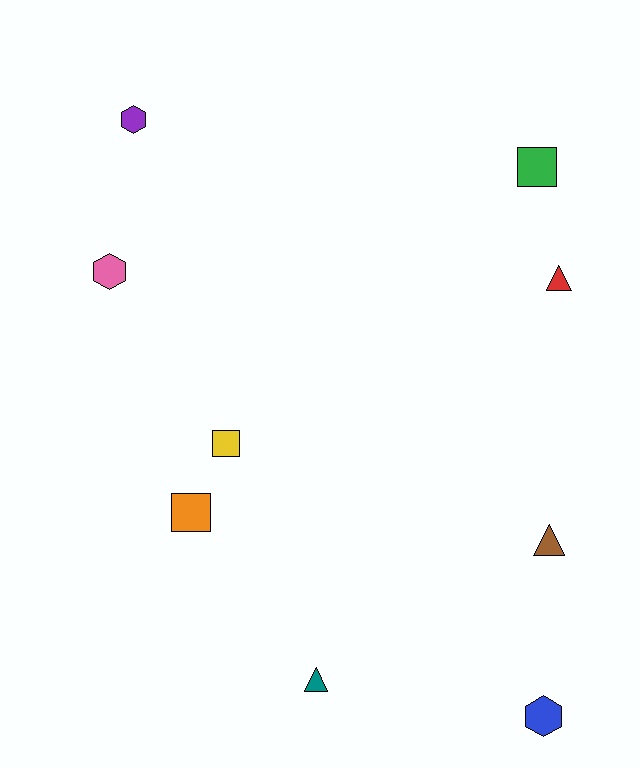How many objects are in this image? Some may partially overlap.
There are 9 objects.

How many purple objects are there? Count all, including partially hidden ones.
There is 1 purple object.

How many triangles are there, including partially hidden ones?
There are 3 triangles.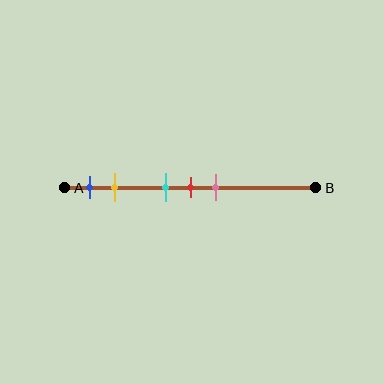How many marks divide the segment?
There are 5 marks dividing the segment.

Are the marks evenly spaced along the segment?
No, the marks are not evenly spaced.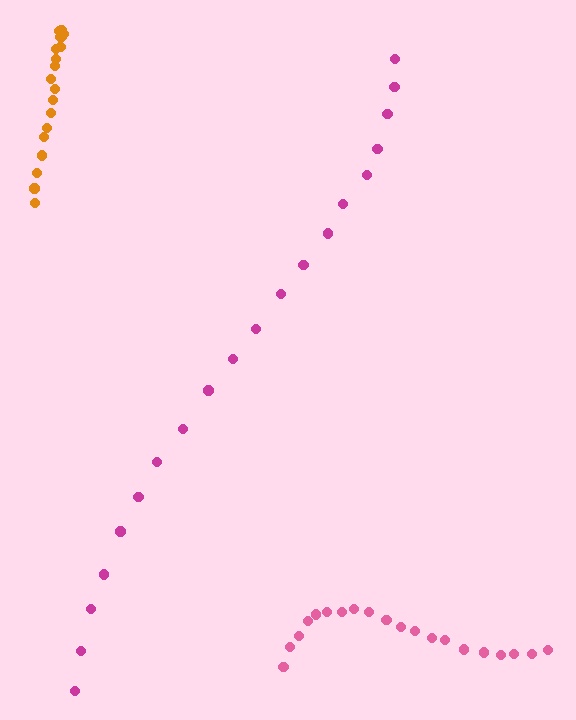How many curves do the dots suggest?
There are 3 distinct paths.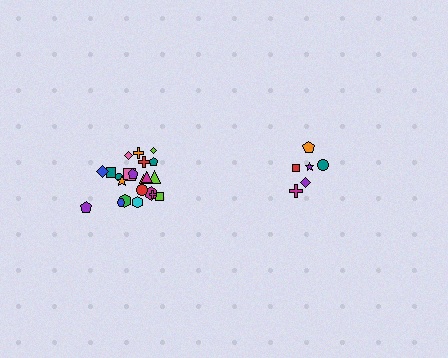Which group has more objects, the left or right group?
The left group.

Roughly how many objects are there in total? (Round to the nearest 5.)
Roughly 30 objects in total.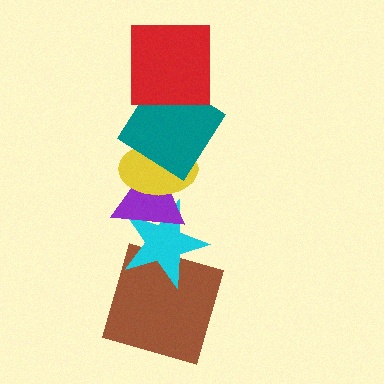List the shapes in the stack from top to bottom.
From top to bottom: the red square, the teal diamond, the yellow ellipse, the purple triangle, the cyan star, the brown square.